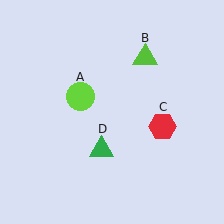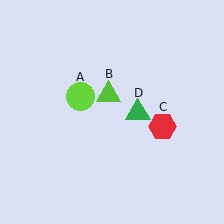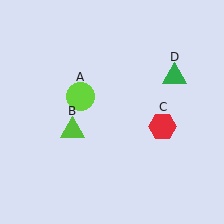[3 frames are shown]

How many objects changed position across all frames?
2 objects changed position: lime triangle (object B), green triangle (object D).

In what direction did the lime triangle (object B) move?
The lime triangle (object B) moved down and to the left.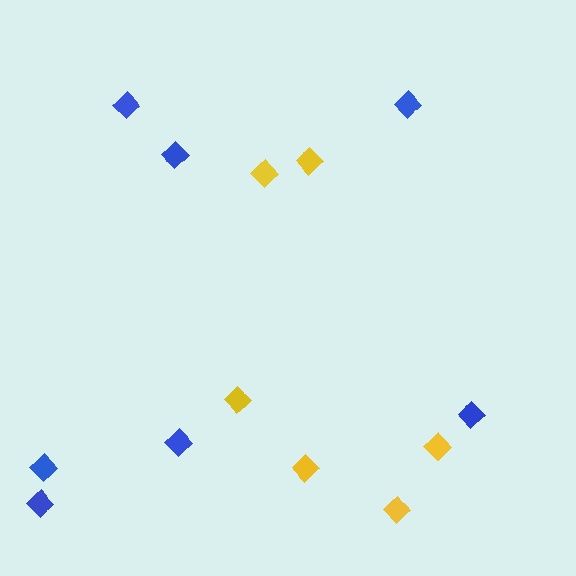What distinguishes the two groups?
There are 2 groups: one group of yellow diamonds (6) and one group of blue diamonds (7).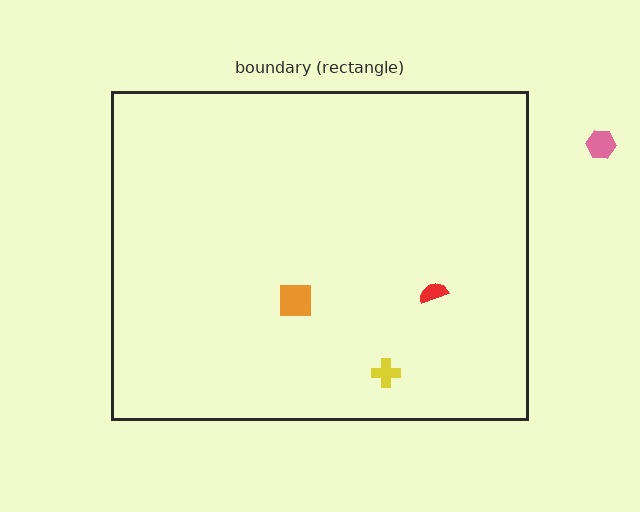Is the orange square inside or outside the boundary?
Inside.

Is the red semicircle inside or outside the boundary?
Inside.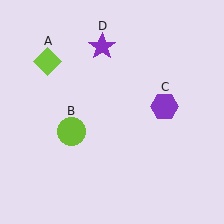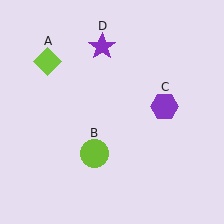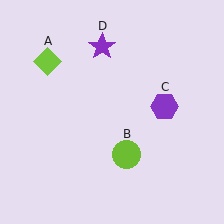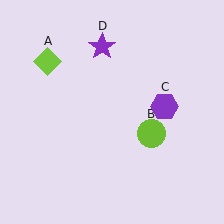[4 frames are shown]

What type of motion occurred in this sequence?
The lime circle (object B) rotated counterclockwise around the center of the scene.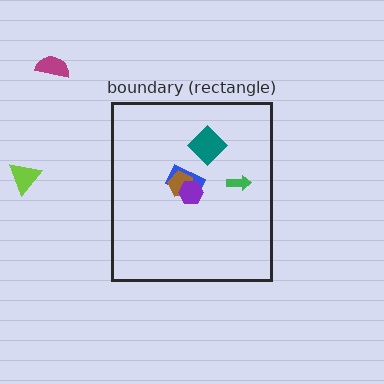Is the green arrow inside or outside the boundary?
Inside.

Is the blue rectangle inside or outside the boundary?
Inside.